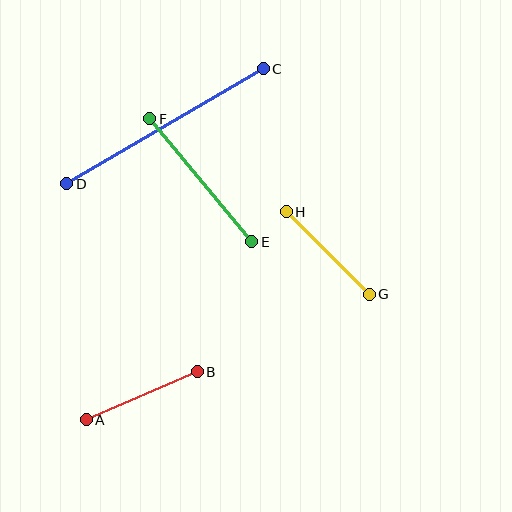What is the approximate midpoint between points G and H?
The midpoint is at approximately (328, 253) pixels.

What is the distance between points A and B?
The distance is approximately 121 pixels.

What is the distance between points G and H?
The distance is approximately 117 pixels.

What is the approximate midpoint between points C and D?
The midpoint is at approximately (165, 126) pixels.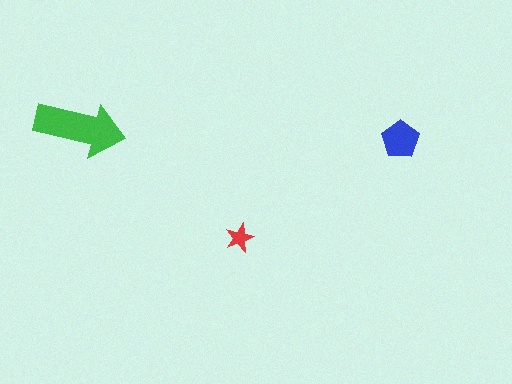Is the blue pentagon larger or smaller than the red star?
Larger.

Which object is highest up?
The green arrow is topmost.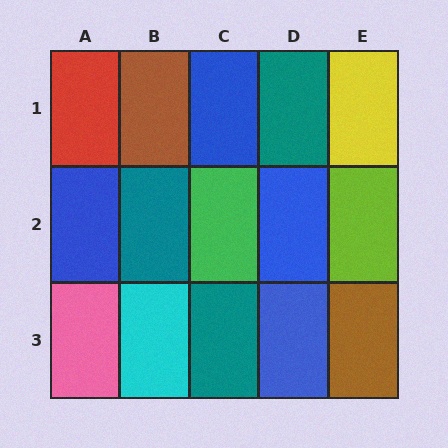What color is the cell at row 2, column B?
Teal.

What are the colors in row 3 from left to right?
Pink, cyan, teal, blue, brown.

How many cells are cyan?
1 cell is cyan.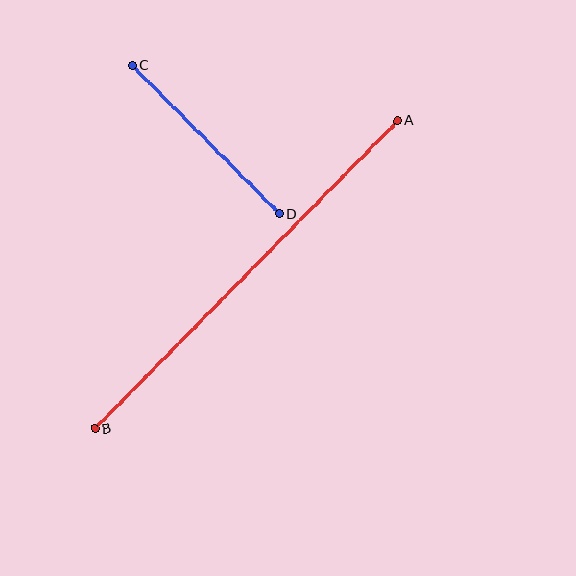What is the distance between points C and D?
The distance is approximately 209 pixels.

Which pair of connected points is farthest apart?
Points A and B are farthest apart.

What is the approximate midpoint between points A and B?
The midpoint is at approximately (246, 275) pixels.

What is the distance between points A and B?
The distance is approximately 432 pixels.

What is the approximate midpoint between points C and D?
The midpoint is at approximately (206, 140) pixels.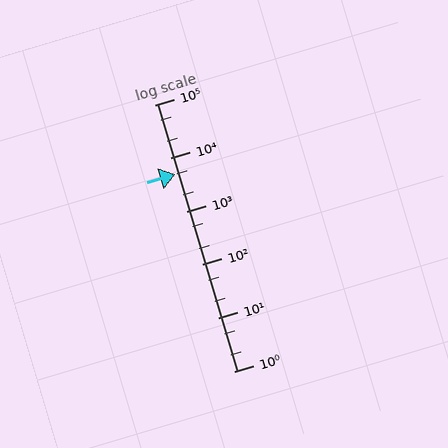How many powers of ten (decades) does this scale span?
The scale spans 5 decades, from 1 to 100000.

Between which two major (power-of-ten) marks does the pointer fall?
The pointer is between 1000 and 10000.